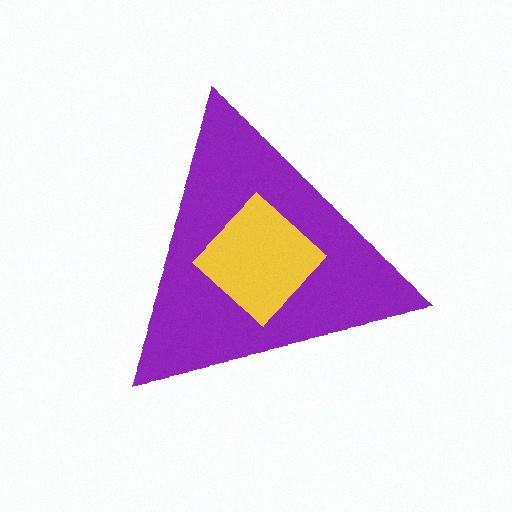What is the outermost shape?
The purple triangle.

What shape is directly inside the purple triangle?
The yellow diamond.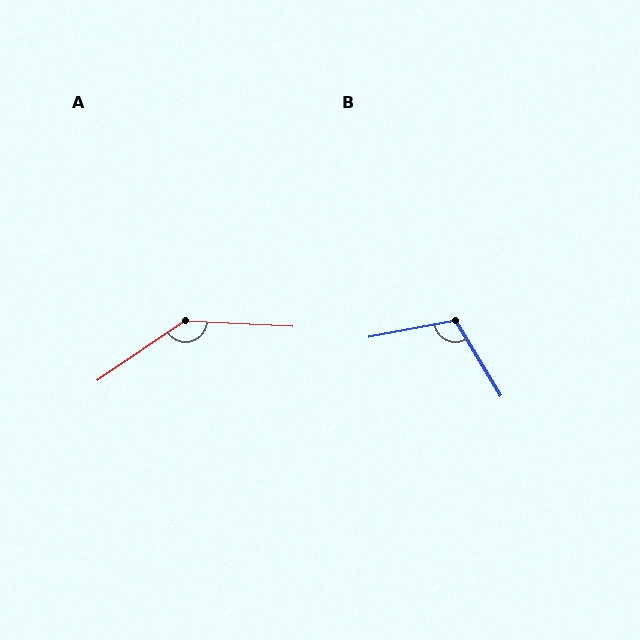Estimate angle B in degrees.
Approximately 110 degrees.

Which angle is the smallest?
B, at approximately 110 degrees.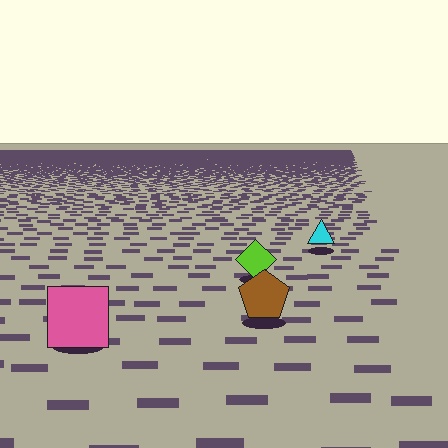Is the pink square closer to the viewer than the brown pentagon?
Yes. The pink square is closer — you can tell from the texture gradient: the ground texture is coarser near it.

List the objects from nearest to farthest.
From nearest to farthest: the pink square, the brown pentagon, the lime diamond, the cyan triangle.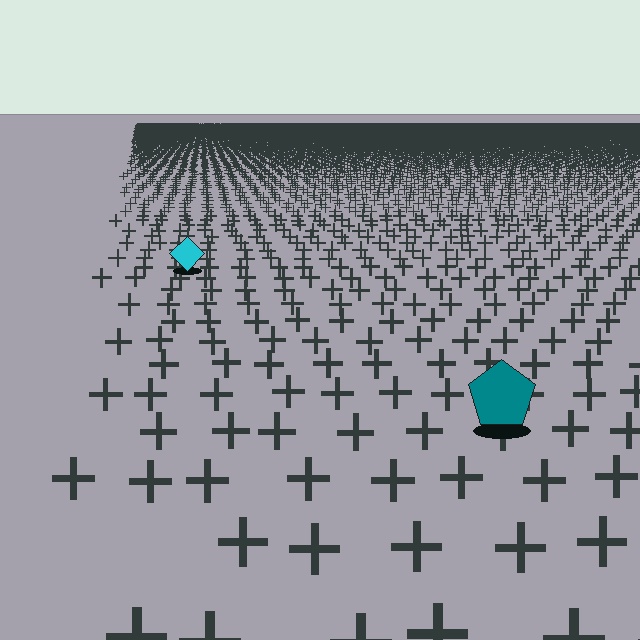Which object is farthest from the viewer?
The cyan diamond is farthest from the viewer. It appears smaller and the ground texture around it is denser.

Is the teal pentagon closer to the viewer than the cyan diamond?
Yes. The teal pentagon is closer — you can tell from the texture gradient: the ground texture is coarser near it.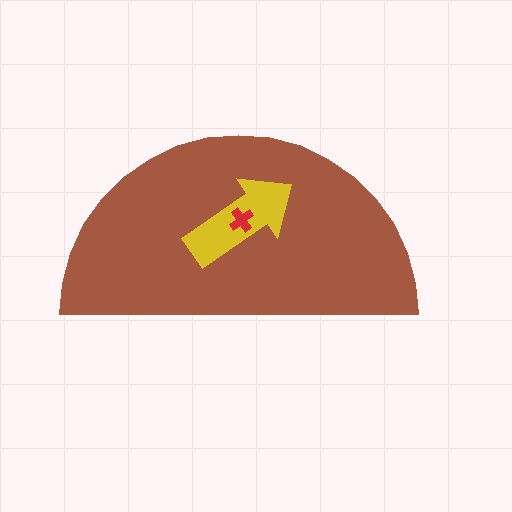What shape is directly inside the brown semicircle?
The yellow arrow.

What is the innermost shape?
The red cross.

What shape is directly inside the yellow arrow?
The red cross.